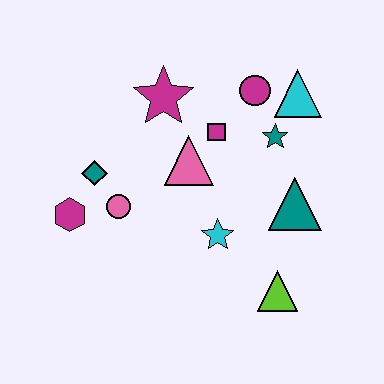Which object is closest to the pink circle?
The teal diamond is closest to the pink circle.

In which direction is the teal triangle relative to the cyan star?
The teal triangle is to the right of the cyan star.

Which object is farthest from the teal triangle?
The magenta hexagon is farthest from the teal triangle.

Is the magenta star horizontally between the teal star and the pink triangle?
No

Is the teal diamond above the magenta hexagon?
Yes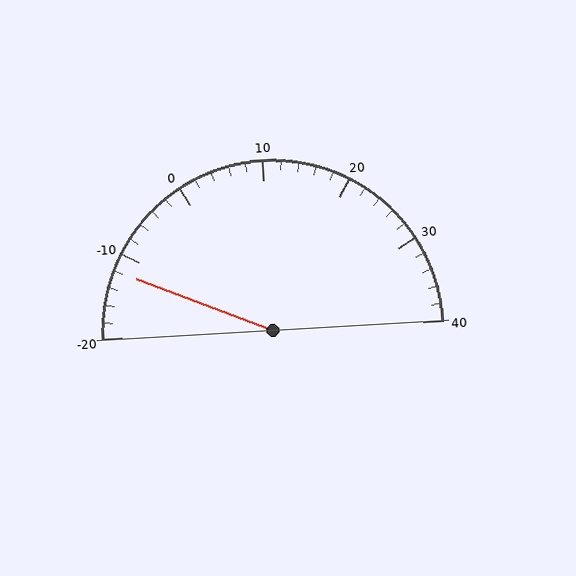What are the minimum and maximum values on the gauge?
The gauge ranges from -20 to 40.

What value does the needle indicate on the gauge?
The needle indicates approximately -12.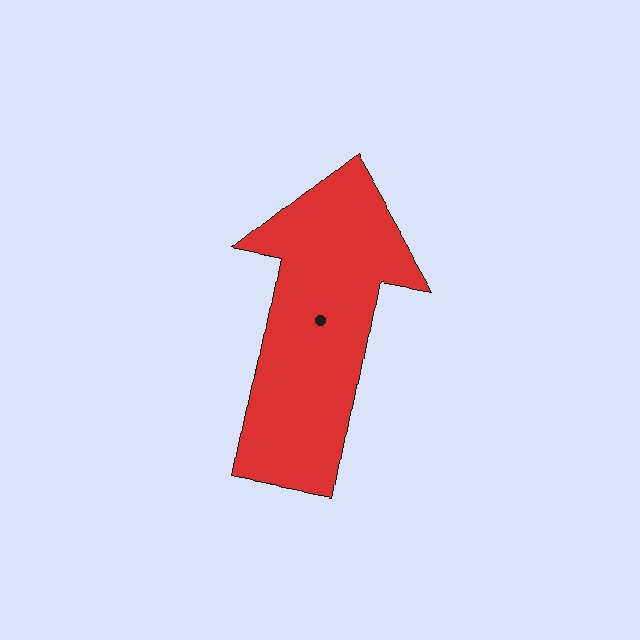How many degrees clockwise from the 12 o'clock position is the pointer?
Approximately 11 degrees.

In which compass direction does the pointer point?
North.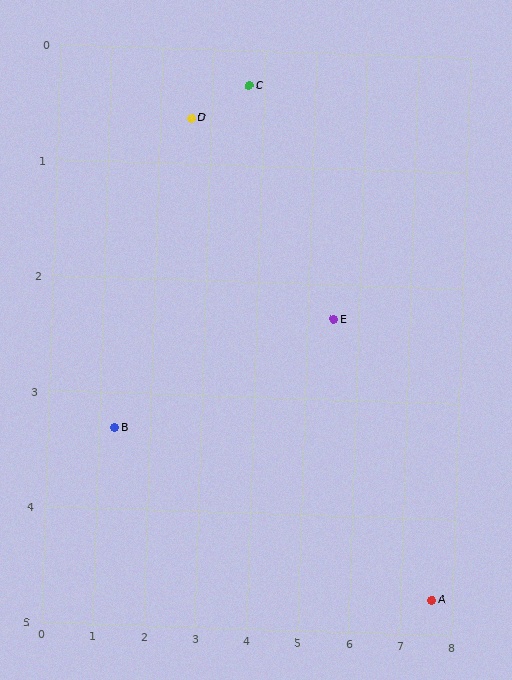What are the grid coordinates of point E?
Point E is at approximately (5.5, 2.3).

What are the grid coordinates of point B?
Point B is at approximately (1.3, 3.3).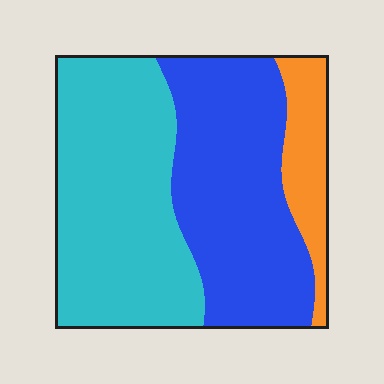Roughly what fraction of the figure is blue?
Blue takes up about two fifths (2/5) of the figure.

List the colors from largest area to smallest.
From largest to smallest: cyan, blue, orange.